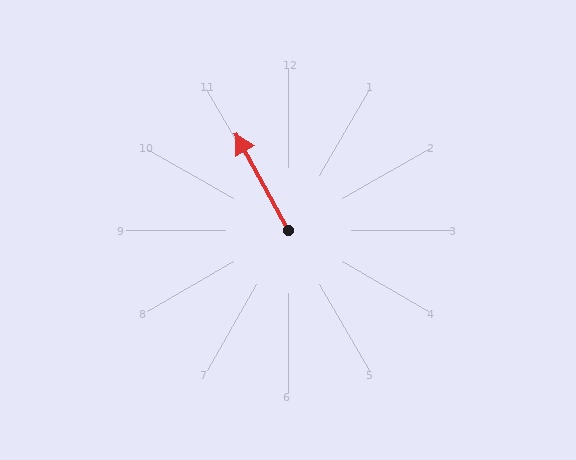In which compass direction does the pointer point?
Northwest.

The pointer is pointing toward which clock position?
Roughly 11 o'clock.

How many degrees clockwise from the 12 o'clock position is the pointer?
Approximately 332 degrees.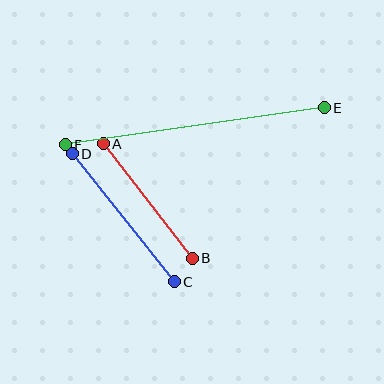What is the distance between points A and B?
The distance is approximately 145 pixels.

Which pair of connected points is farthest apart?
Points E and F are farthest apart.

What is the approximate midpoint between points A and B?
The midpoint is at approximately (148, 201) pixels.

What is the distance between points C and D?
The distance is approximately 164 pixels.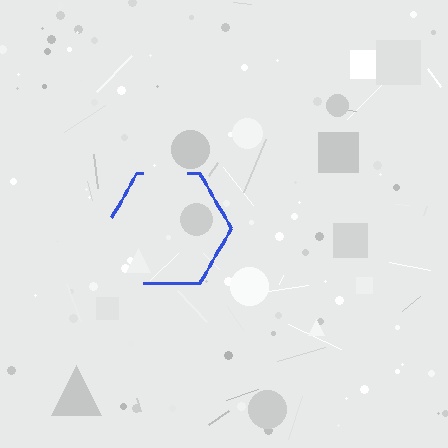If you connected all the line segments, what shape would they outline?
They would outline a hexagon.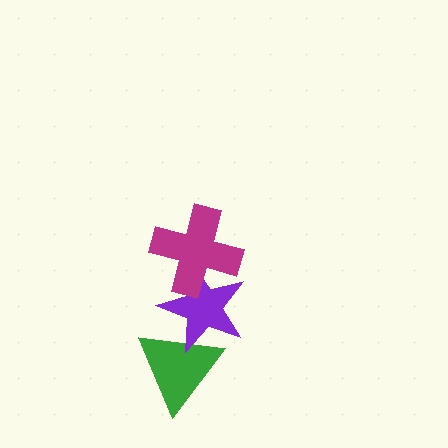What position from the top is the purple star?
The purple star is 2nd from the top.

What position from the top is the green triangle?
The green triangle is 3rd from the top.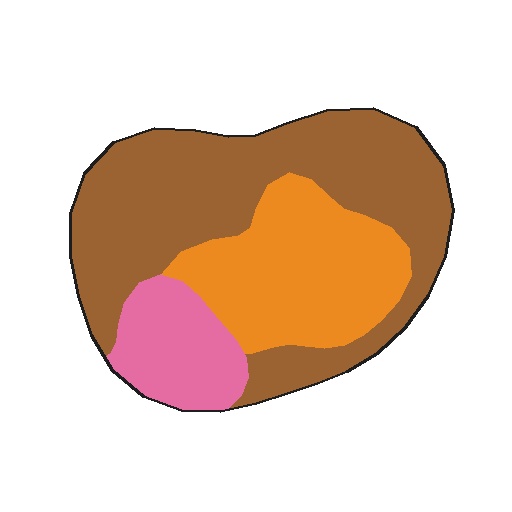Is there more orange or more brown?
Brown.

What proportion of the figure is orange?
Orange covers around 30% of the figure.